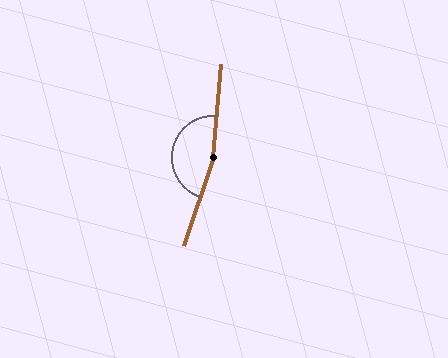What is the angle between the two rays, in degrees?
Approximately 167 degrees.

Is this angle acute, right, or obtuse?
It is obtuse.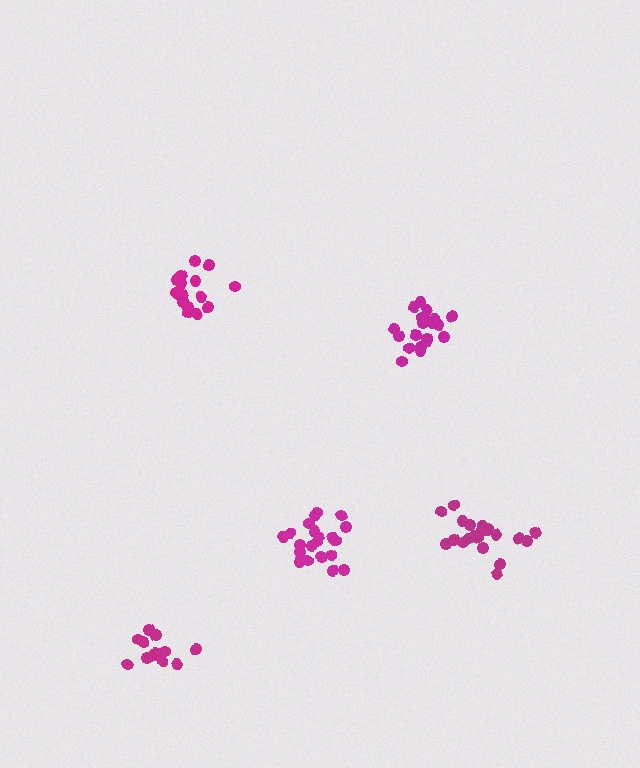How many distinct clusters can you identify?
There are 5 distinct clusters.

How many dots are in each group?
Group 1: 21 dots, Group 2: 15 dots, Group 3: 21 dots, Group 4: 16 dots, Group 5: 21 dots (94 total).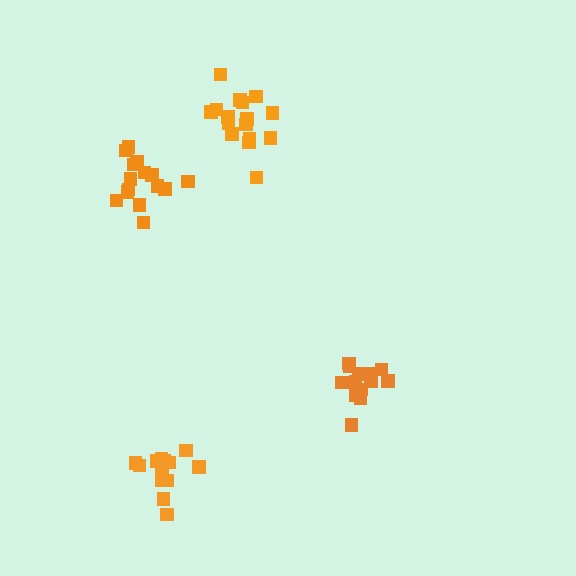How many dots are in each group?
Group 1: 13 dots, Group 2: 15 dots, Group 3: 13 dots, Group 4: 16 dots (57 total).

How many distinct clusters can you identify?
There are 4 distinct clusters.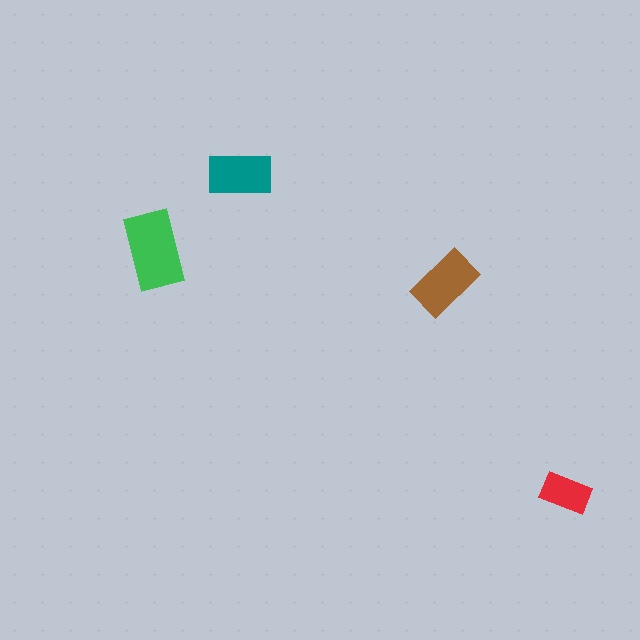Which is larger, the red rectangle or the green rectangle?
The green one.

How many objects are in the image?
There are 4 objects in the image.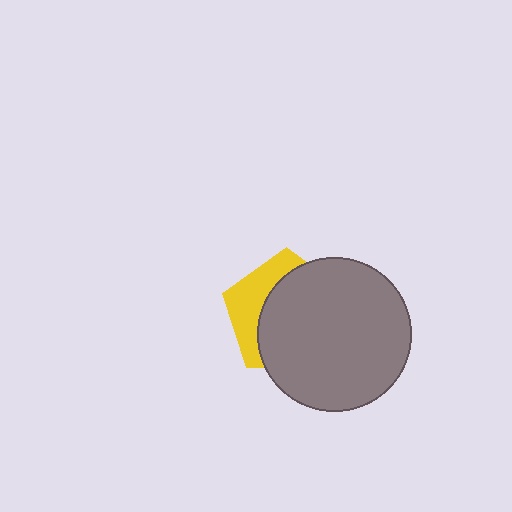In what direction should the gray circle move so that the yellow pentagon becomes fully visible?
The gray circle should move right. That is the shortest direction to clear the overlap and leave the yellow pentagon fully visible.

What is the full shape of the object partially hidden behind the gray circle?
The partially hidden object is a yellow pentagon.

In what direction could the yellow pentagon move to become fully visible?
The yellow pentagon could move left. That would shift it out from behind the gray circle entirely.